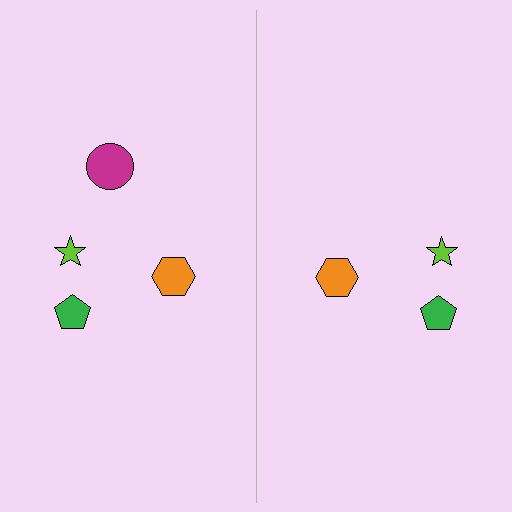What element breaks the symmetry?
A magenta circle is missing from the right side.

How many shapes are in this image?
There are 7 shapes in this image.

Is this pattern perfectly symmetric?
No, the pattern is not perfectly symmetric. A magenta circle is missing from the right side.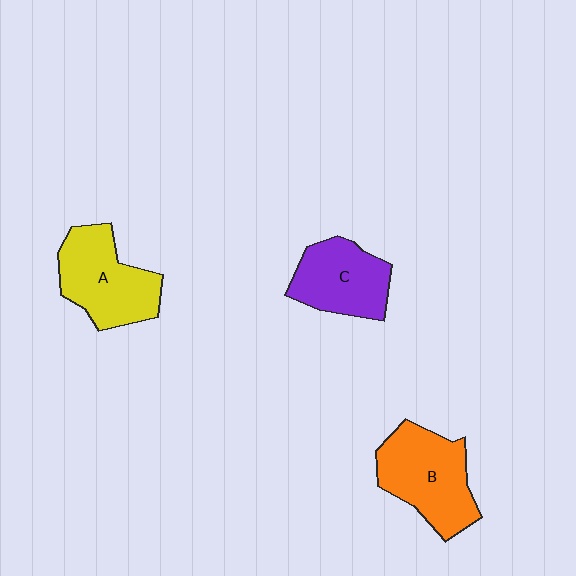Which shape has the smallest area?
Shape C (purple).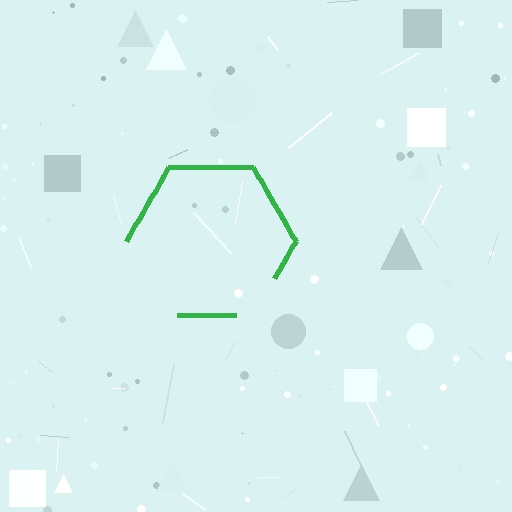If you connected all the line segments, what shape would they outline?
They would outline a hexagon.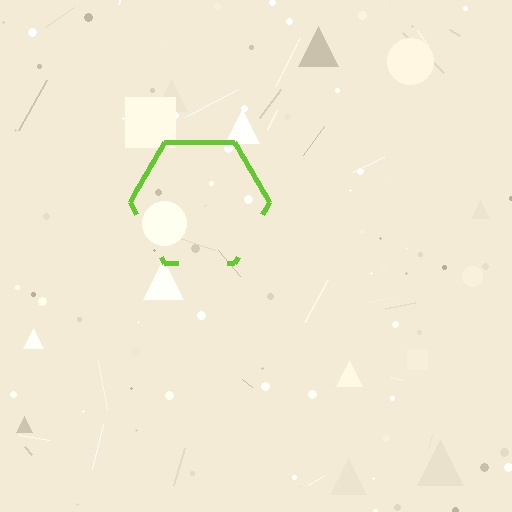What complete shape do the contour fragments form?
The contour fragments form a hexagon.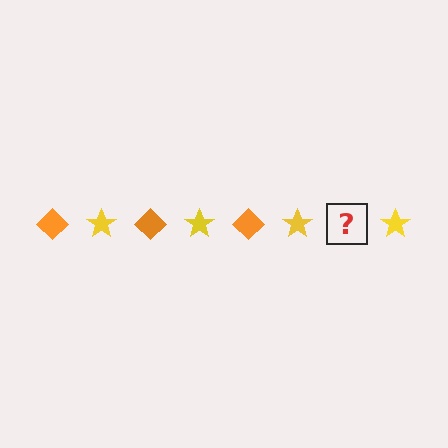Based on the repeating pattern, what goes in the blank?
The blank should be an orange diamond.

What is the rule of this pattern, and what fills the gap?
The rule is that the pattern alternates between orange diamond and yellow star. The gap should be filled with an orange diamond.